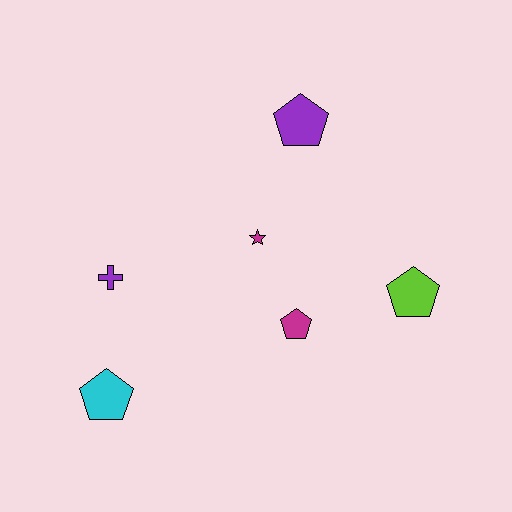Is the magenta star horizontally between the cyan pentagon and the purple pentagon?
Yes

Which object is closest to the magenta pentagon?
The magenta star is closest to the magenta pentagon.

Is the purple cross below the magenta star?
Yes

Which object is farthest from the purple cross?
The lime pentagon is farthest from the purple cross.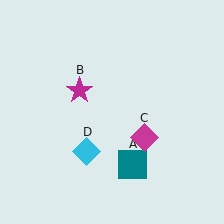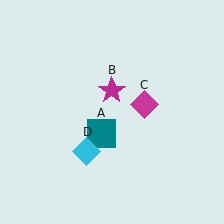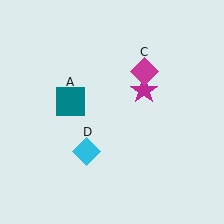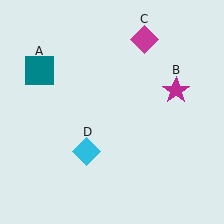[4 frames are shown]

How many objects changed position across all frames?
3 objects changed position: teal square (object A), magenta star (object B), magenta diamond (object C).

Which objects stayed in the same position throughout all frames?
Cyan diamond (object D) remained stationary.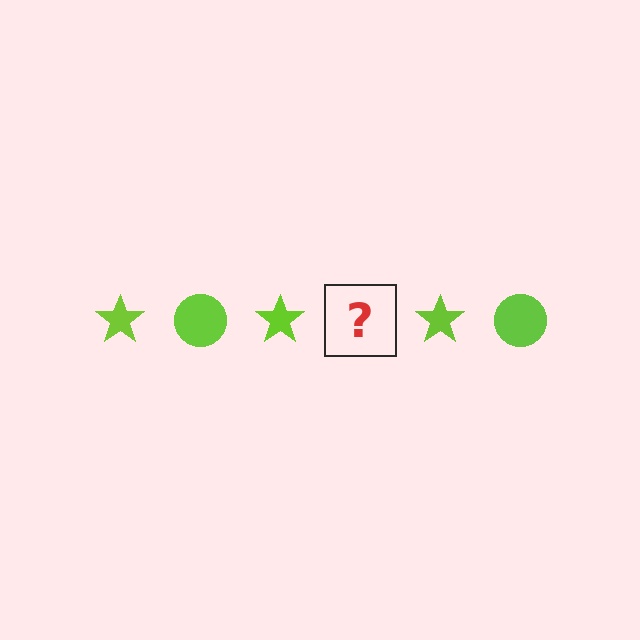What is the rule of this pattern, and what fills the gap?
The rule is that the pattern cycles through star, circle shapes in lime. The gap should be filled with a lime circle.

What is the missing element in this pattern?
The missing element is a lime circle.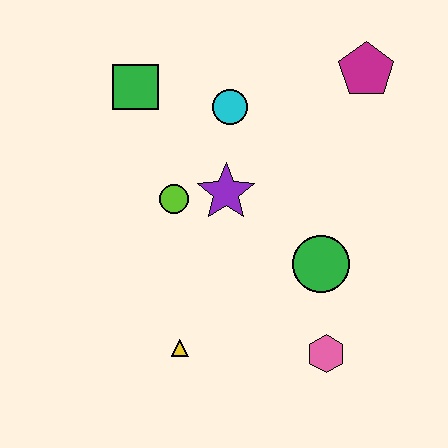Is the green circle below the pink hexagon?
No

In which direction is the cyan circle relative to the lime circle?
The cyan circle is above the lime circle.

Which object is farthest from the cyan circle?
The pink hexagon is farthest from the cyan circle.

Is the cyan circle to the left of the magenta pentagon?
Yes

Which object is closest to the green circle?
The pink hexagon is closest to the green circle.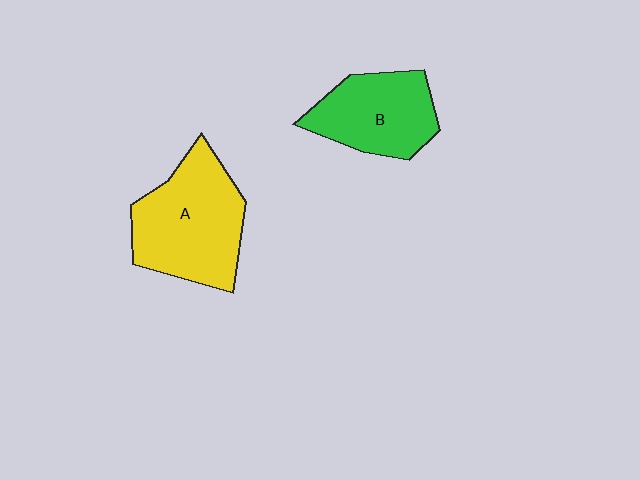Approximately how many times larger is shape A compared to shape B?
Approximately 1.3 times.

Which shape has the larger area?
Shape A (yellow).